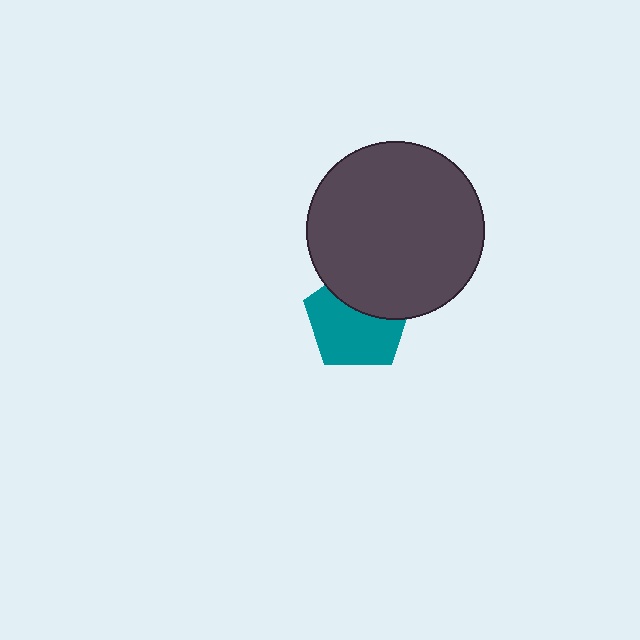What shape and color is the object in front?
The object in front is a dark gray circle.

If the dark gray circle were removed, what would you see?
You would see the complete teal pentagon.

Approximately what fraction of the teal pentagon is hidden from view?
Roughly 37% of the teal pentagon is hidden behind the dark gray circle.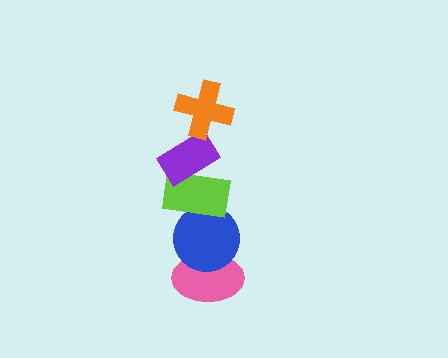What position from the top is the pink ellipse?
The pink ellipse is 5th from the top.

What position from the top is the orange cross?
The orange cross is 1st from the top.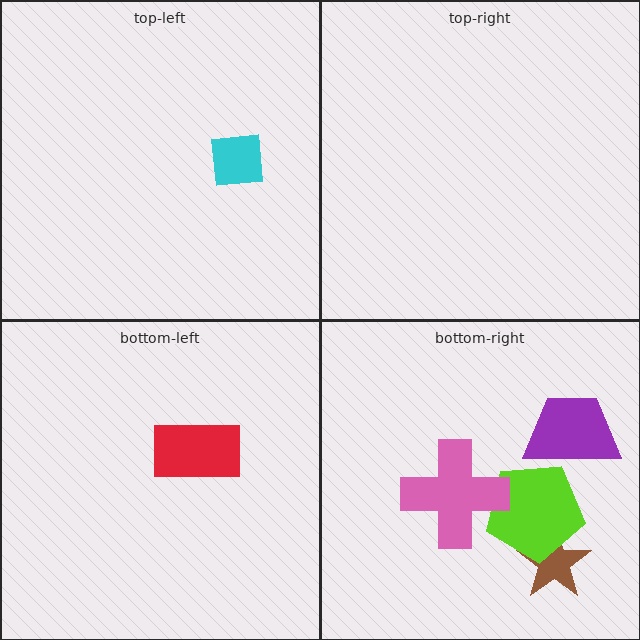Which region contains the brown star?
The bottom-right region.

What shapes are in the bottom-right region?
The brown star, the lime pentagon, the purple trapezoid, the pink cross.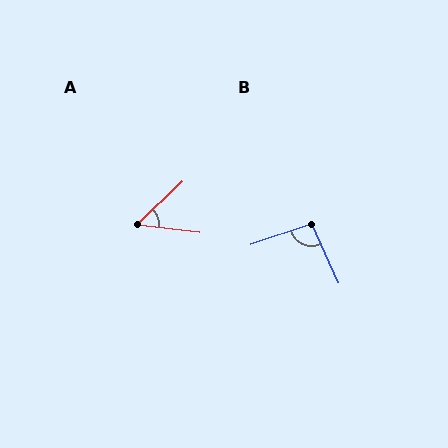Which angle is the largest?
B, at approximately 96 degrees.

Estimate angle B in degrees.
Approximately 96 degrees.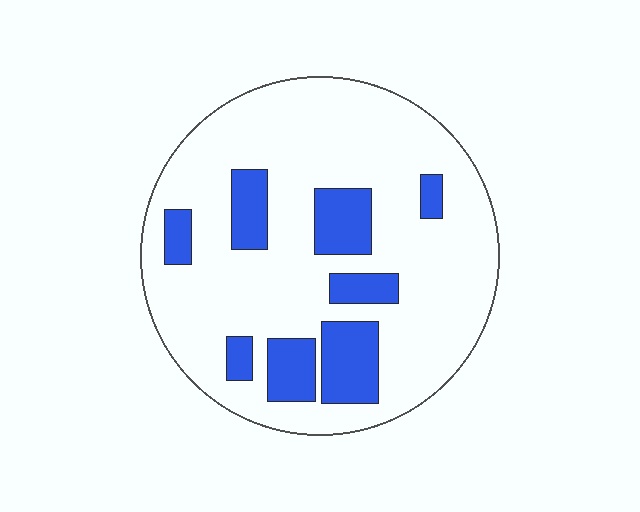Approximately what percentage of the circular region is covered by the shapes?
Approximately 20%.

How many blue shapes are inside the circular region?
8.